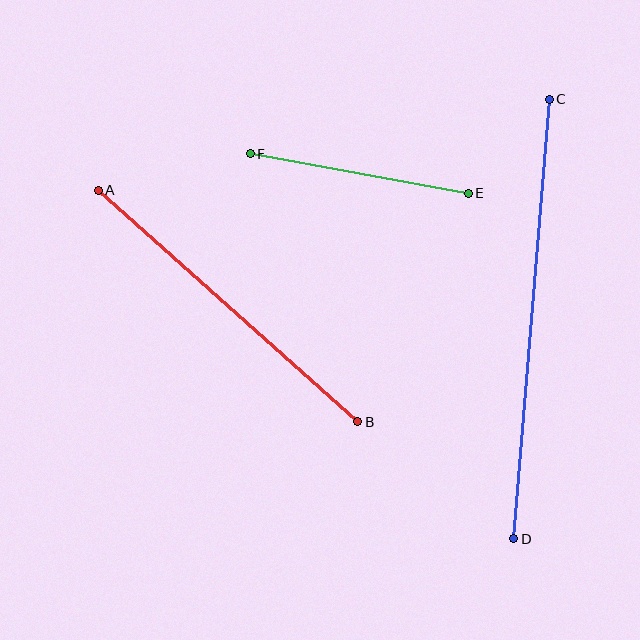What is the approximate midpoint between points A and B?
The midpoint is at approximately (228, 306) pixels.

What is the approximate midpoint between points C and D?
The midpoint is at approximately (532, 319) pixels.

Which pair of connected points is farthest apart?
Points C and D are farthest apart.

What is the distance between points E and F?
The distance is approximately 222 pixels.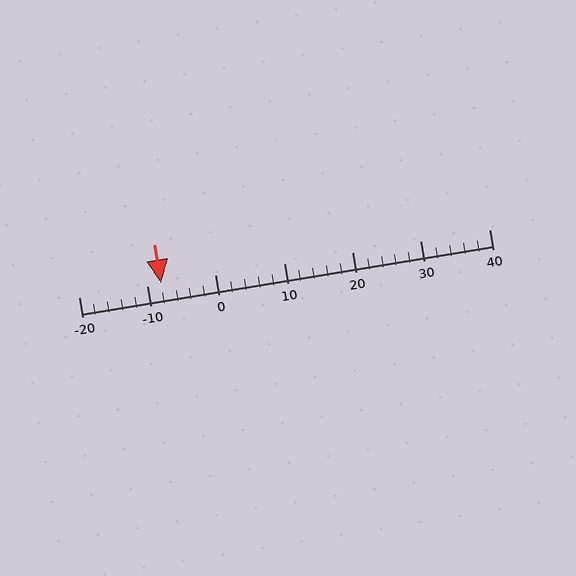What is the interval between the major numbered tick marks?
The major tick marks are spaced 10 units apart.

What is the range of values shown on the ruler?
The ruler shows values from -20 to 40.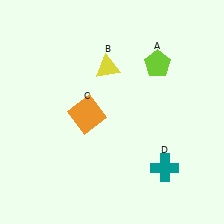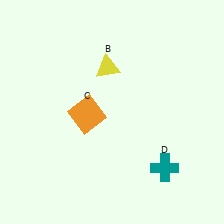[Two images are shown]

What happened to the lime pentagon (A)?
The lime pentagon (A) was removed in Image 2. It was in the top-right area of Image 1.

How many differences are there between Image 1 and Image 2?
There is 1 difference between the two images.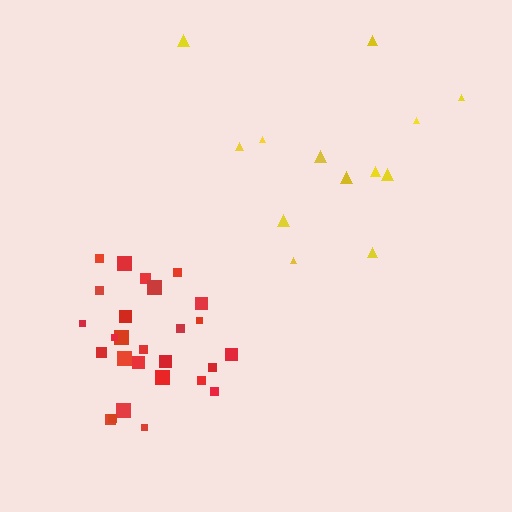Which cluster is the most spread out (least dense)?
Yellow.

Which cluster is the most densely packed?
Red.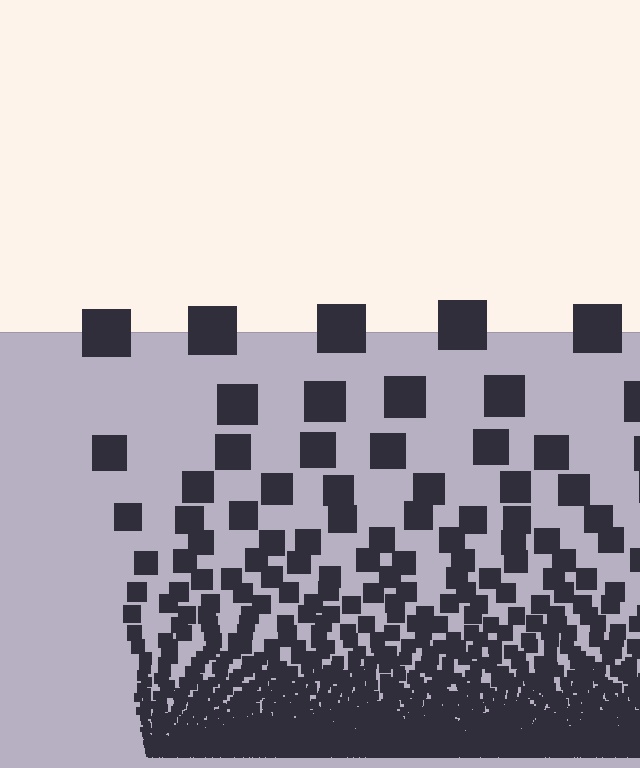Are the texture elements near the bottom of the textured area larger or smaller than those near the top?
Smaller. The gradient is inverted — elements near the bottom are smaller and denser.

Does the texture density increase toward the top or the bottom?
Density increases toward the bottom.